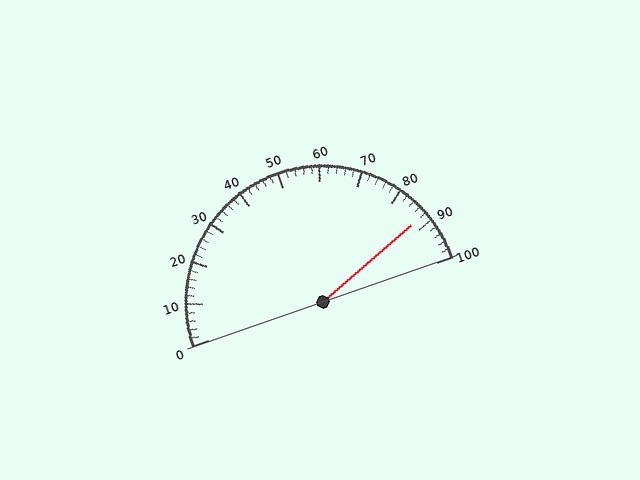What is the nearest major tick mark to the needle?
The nearest major tick mark is 90.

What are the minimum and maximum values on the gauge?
The gauge ranges from 0 to 100.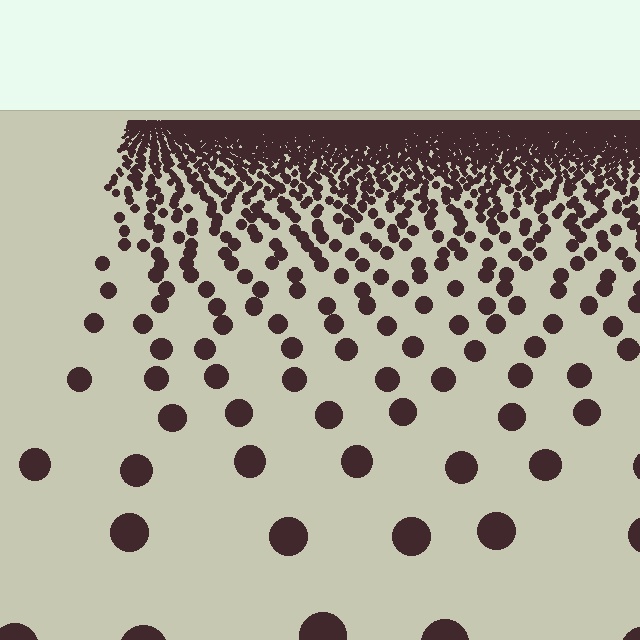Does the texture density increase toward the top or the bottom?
Density increases toward the top.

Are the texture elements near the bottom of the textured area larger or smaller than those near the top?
Larger. Near the bottom, elements are closer to the viewer and appear at a bigger on-screen size.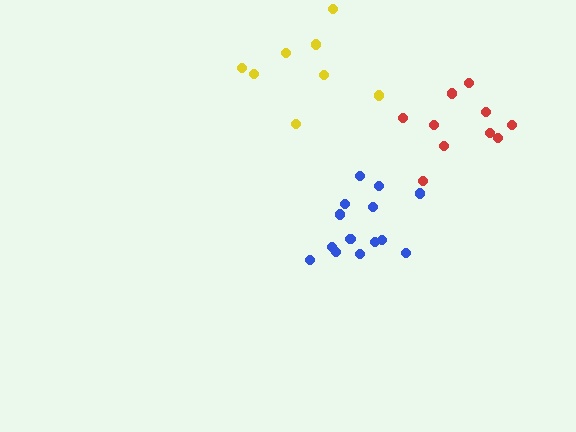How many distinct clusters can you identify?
There are 3 distinct clusters.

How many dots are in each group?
Group 1: 14 dots, Group 2: 8 dots, Group 3: 10 dots (32 total).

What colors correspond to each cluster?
The clusters are colored: blue, yellow, red.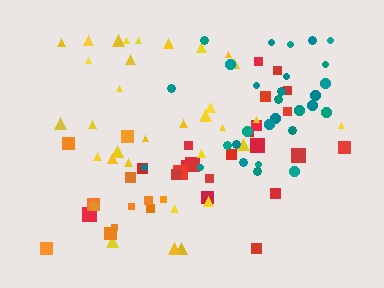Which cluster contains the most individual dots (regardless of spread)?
Yellow (32).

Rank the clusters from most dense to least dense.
teal, red, yellow, orange.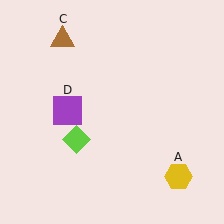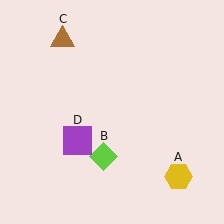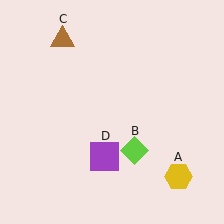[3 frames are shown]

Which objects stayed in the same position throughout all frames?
Yellow hexagon (object A) and brown triangle (object C) remained stationary.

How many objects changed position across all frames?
2 objects changed position: lime diamond (object B), purple square (object D).